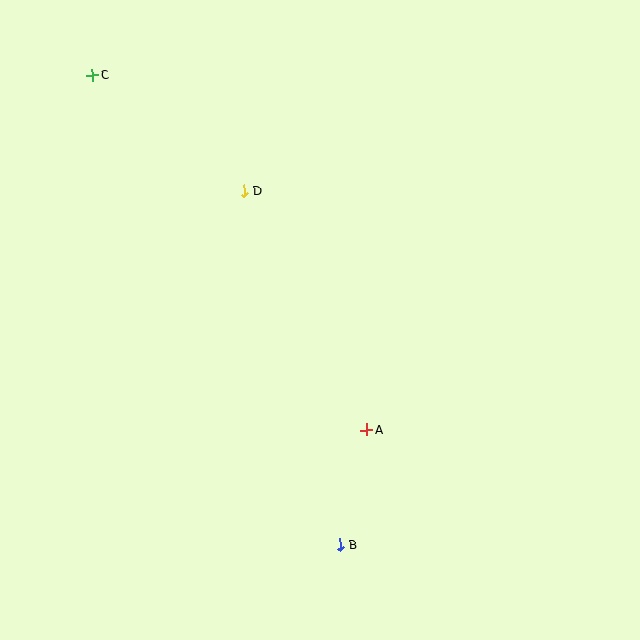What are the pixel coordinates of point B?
Point B is at (340, 545).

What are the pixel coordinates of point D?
Point D is at (244, 191).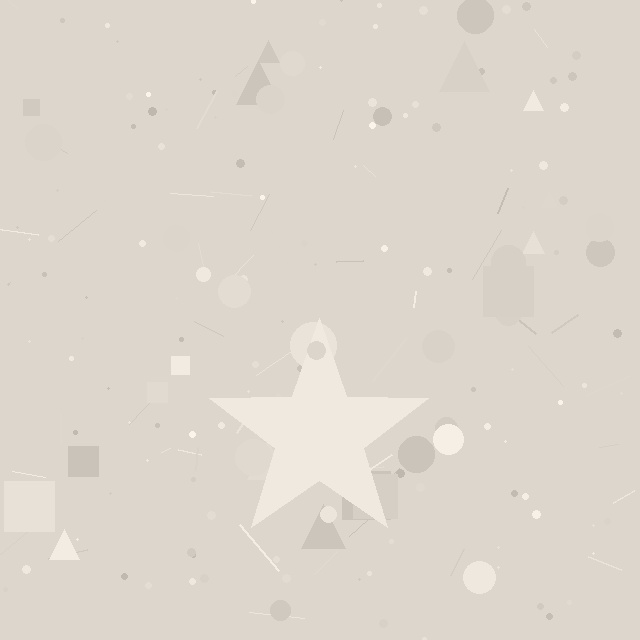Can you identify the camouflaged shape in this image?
The camouflaged shape is a star.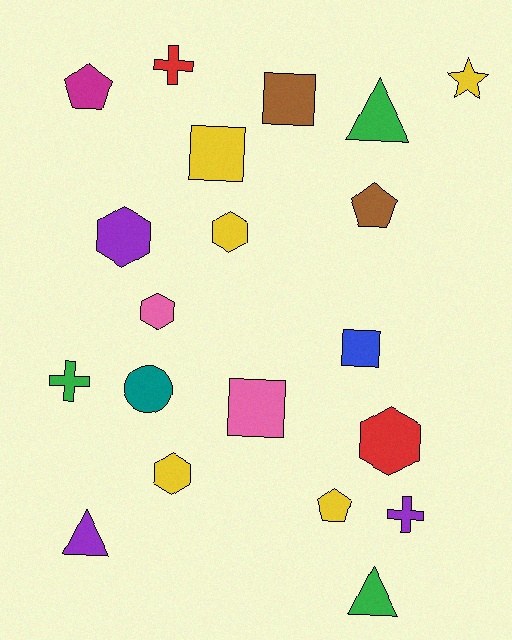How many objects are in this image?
There are 20 objects.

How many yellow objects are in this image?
There are 5 yellow objects.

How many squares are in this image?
There are 4 squares.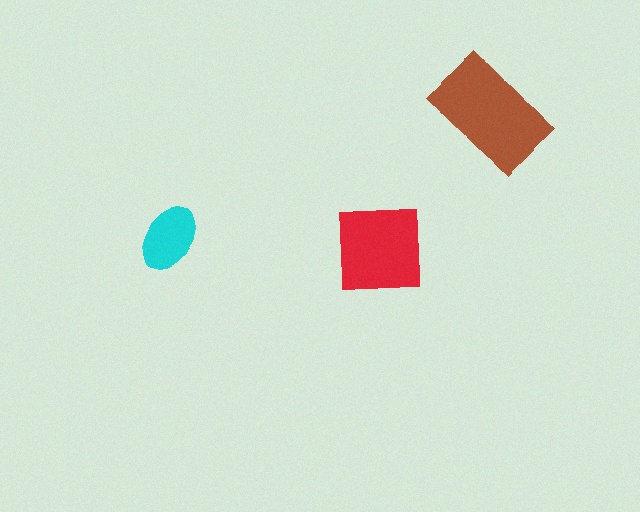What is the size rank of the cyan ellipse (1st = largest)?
3rd.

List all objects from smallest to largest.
The cyan ellipse, the red square, the brown rectangle.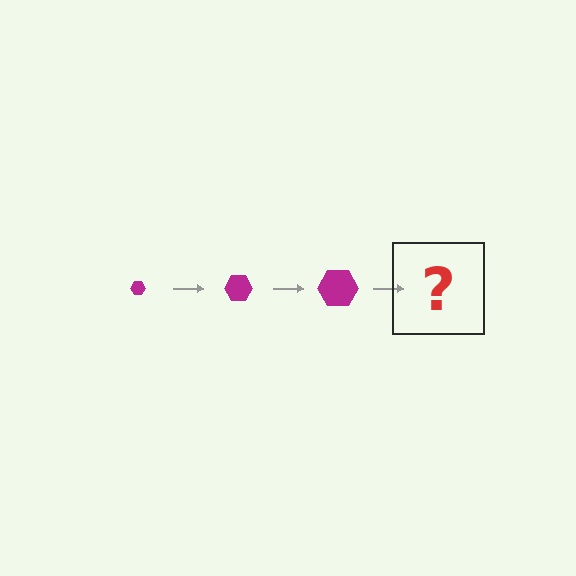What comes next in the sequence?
The next element should be a magenta hexagon, larger than the previous one.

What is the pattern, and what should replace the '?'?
The pattern is that the hexagon gets progressively larger each step. The '?' should be a magenta hexagon, larger than the previous one.